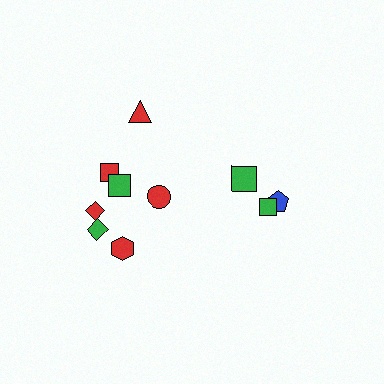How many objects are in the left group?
There are 7 objects.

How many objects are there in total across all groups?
There are 10 objects.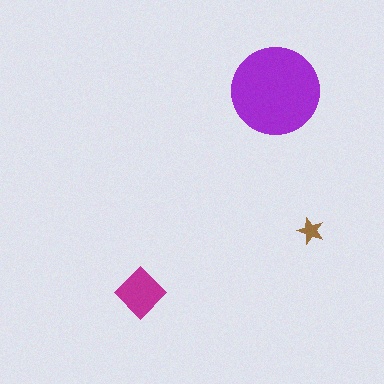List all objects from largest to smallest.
The purple circle, the magenta diamond, the brown star.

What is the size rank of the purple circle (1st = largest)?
1st.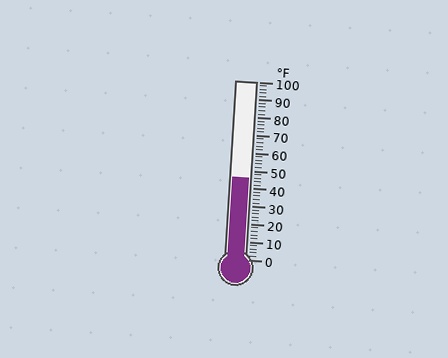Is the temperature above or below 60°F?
The temperature is below 60°F.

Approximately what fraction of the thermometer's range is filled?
The thermometer is filled to approximately 45% of its range.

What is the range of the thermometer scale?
The thermometer scale ranges from 0°F to 100°F.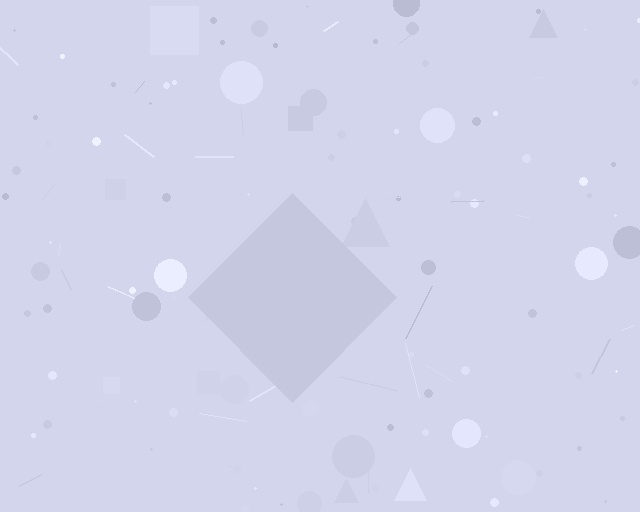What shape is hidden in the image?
A diamond is hidden in the image.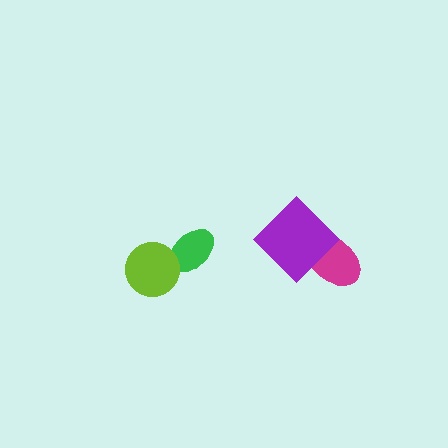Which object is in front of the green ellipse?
The lime circle is in front of the green ellipse.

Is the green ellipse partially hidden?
Yes, it is partially covered by another shape.